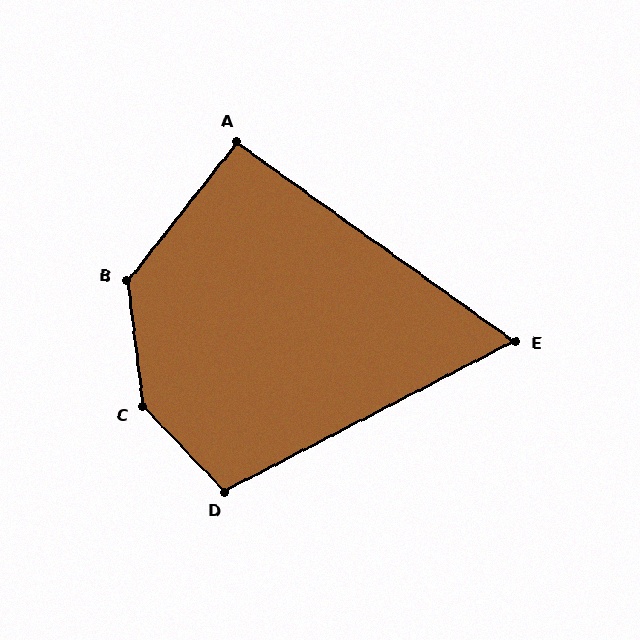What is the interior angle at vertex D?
Approximately 106 degrees (obtuse).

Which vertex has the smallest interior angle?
E, at approximately 63 degrees.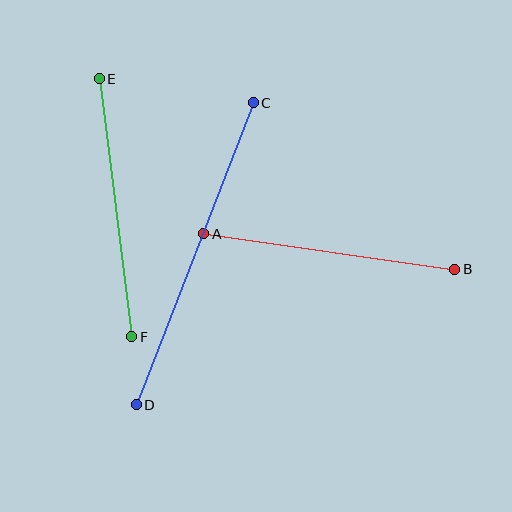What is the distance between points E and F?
The distance is approximately 260 pixels.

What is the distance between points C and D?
The distance is approximately 324 pixels.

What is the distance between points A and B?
The distance is approximately 254 pixels.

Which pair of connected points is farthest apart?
Points C and D are farthest apart.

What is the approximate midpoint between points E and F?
The midpoint is at approximately (115, 208) pixels.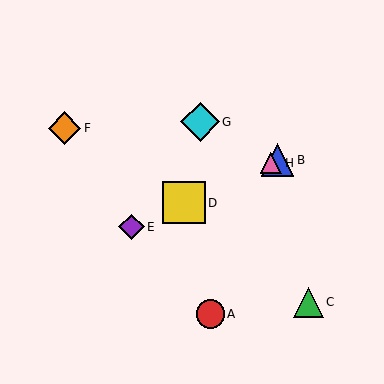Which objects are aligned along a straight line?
Objects B, D, E, H are aligned along a straight line.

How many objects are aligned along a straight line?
4 objects (B, D, E, H) are aligned along a straight line.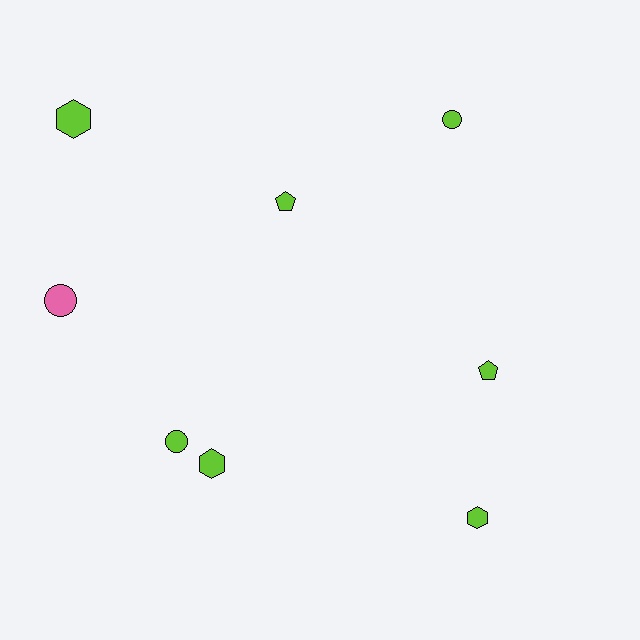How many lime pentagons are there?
There are 2 lime pentagons.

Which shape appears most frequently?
Hexagon, with 3 objects.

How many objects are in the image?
There are 8 objects.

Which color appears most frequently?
Lime, with 7 objects.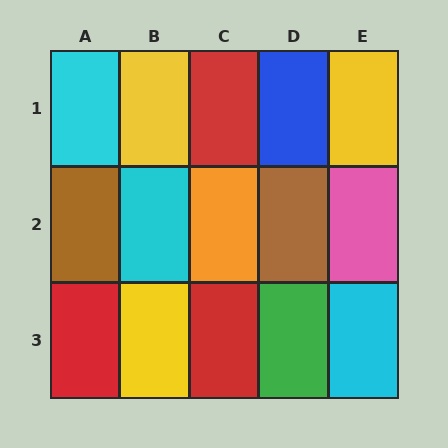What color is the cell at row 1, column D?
Blue.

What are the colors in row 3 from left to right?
Red, yellow, red, green, cyan.